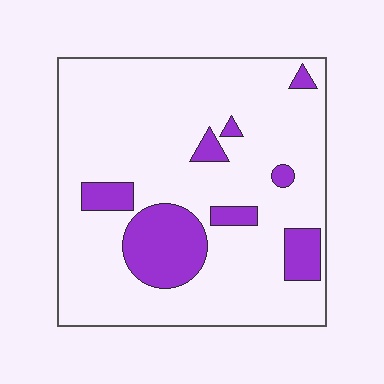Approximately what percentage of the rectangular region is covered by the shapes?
Approximately 15%.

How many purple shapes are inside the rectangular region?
8.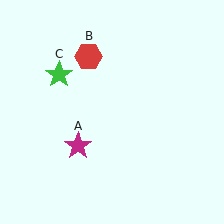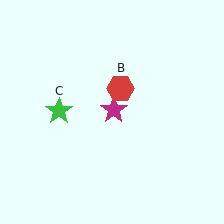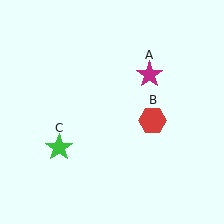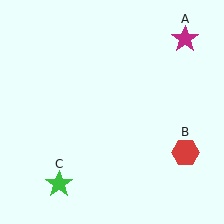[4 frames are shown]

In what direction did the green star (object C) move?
The green star (object C) moved down.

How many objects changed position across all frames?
3 objects changed position: magenta star (object A), red hexagon (object B), green star (object C).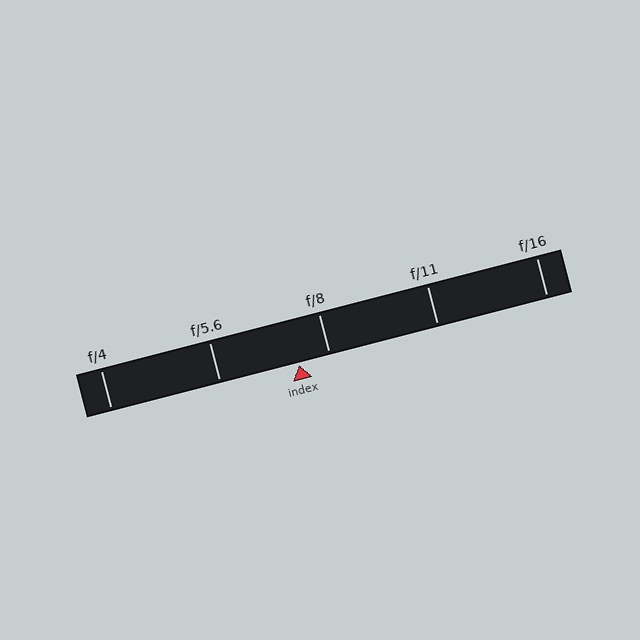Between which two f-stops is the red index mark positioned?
The index mark is between f/5.6 and f/8.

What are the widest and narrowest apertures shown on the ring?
The widest aperture shown is f/4 and the narrowest is f/16.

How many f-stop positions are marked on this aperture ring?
There are 5 f-stop positions marked.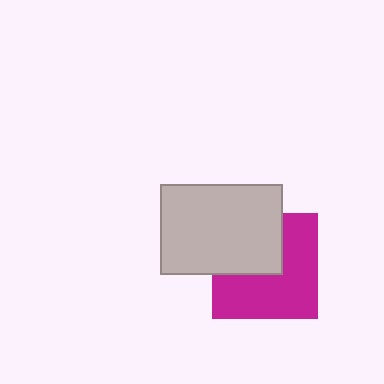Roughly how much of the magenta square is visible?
About half of it is visible (roughly 60%).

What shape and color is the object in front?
The object in front is a light gray rectangle.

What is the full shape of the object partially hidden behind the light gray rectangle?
The partially hidden object is a magenta square.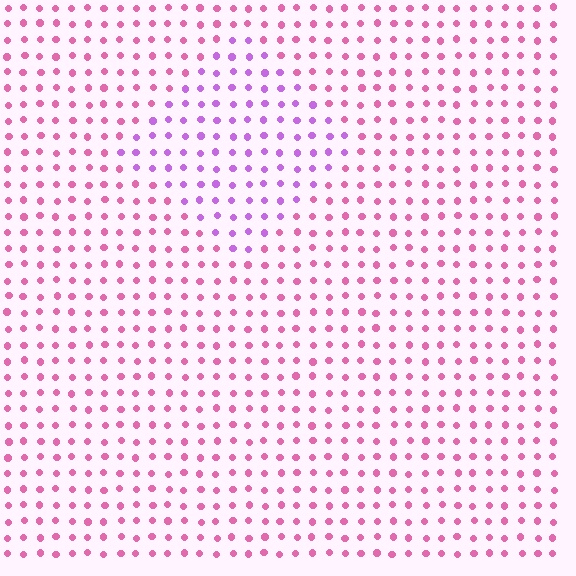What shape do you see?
I see a diamond.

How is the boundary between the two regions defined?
The boundary is defined purely by a slight shift in hue (about 40 degrees). Spacing, size, and orientation are identical on both sides.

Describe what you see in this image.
The image is filled with small pink elements in a uniform arrangement. A diamond-shaped region is visible where the elements are tinted to a slightly different hue, forming a subtle color boundary.